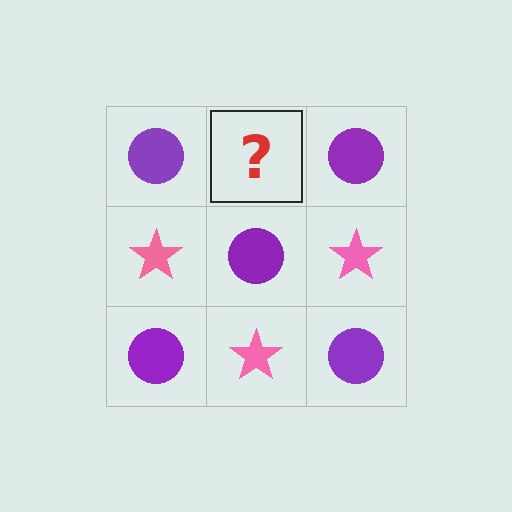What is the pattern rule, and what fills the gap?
The rule is that it alternates purple circle and pink star in a checkerboard pattern. The gap should be filled with a pink star.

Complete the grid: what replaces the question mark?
The question mark should be replaced with a pink star.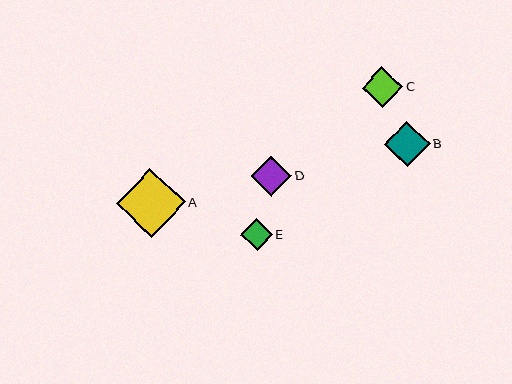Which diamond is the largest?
Diamond A is the largest with a size of approximately 69 pixels.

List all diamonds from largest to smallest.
From largest to smallest: A, B, C, D, E.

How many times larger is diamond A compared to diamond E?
Diamond A is approximately 2.2 times the size of diamond E.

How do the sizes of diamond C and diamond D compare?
Diamond C and diamond D are approximately the same size.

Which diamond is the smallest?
Diamond E is the smallest with a size of approximately 32 pixels.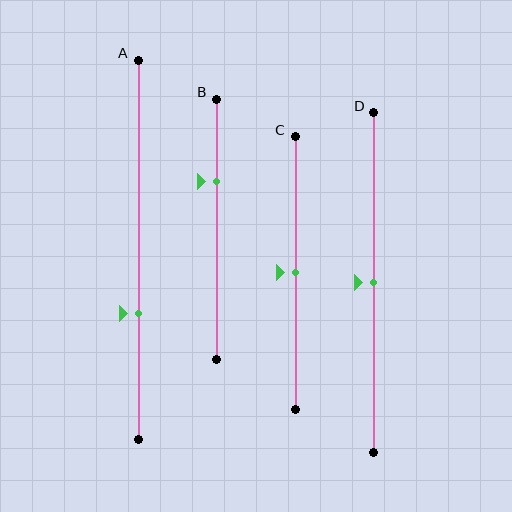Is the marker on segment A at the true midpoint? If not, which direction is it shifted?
No, the marker on segment A is shifted downward by about 17% of the segment length.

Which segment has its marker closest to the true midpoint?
Segment C has its marker closest to the true midpoint.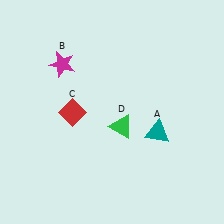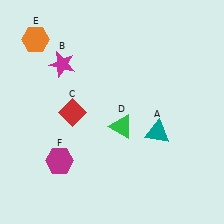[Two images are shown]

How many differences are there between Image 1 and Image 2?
There are 2 differences between the two images.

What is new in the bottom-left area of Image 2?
A magenta hexagon (F) was added in the bottom-left area of Image 2.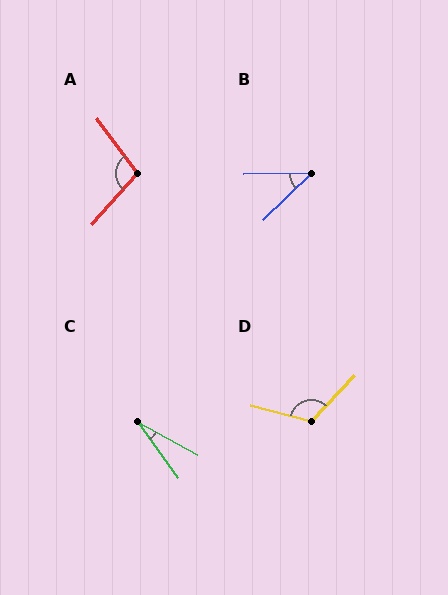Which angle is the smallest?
C, at approximately 26 degrees.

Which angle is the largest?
D, at approximately 119 degrees.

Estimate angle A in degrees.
Approximately 102 degrees.